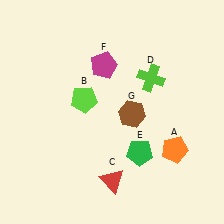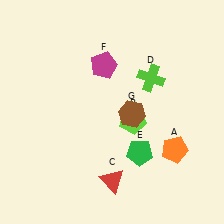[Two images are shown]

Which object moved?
The lime pentagon (B) moved right.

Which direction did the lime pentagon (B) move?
The lime pentagon (B) moved right.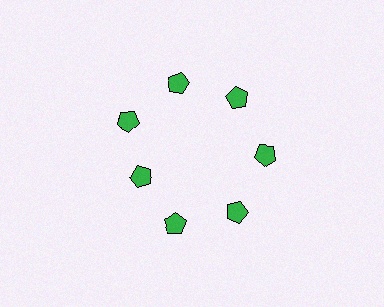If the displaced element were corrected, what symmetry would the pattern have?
It would have 7-fold rotational symmetry — the pattern would map onto itself every 51 degrees.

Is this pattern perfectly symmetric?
No. The 7 green pentagons are arranged in a ring, but one element near the 8 o'clock position is pulled inward toward the center, breaking the 7-fold rotational symmetry.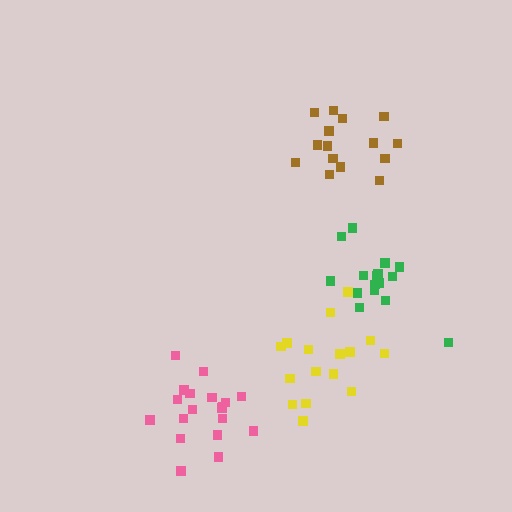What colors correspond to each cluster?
The clusters are colored: pink, brown, yellow, green.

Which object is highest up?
The brown cluster is topmost.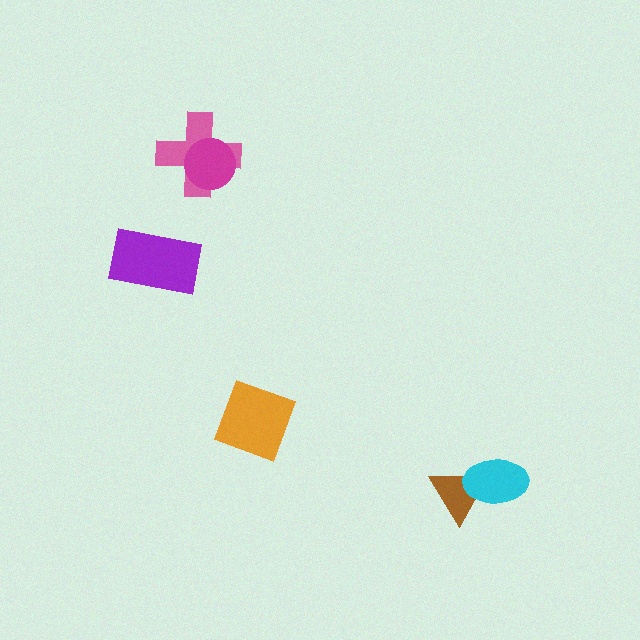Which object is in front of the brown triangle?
The cyan ellipse is in front of the brown triangle.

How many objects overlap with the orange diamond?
0 objects overlap with the orange diamond.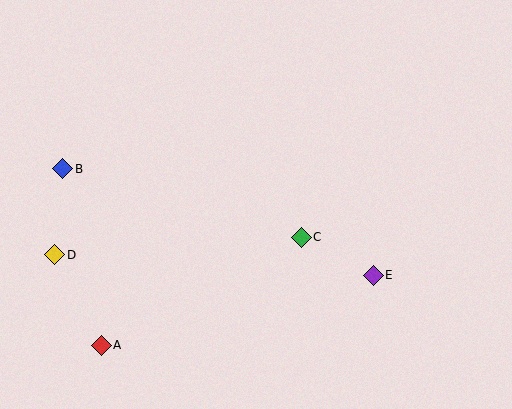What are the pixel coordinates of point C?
Point C is at (301, 237).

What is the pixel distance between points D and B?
The distance between D and B is 87 pixels.